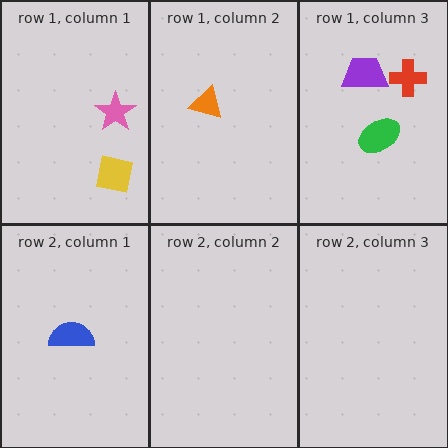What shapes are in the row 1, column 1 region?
The pink star, the yellow square.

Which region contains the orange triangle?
The row 1, column 2 region.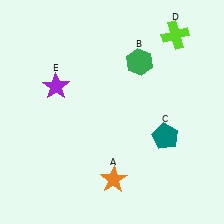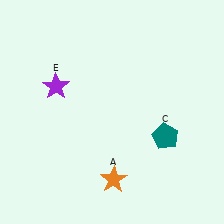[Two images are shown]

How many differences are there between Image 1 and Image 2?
There are 2 differences between the two images.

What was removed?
The green hexagon (B), the lime cross (D) were removed in Image 2.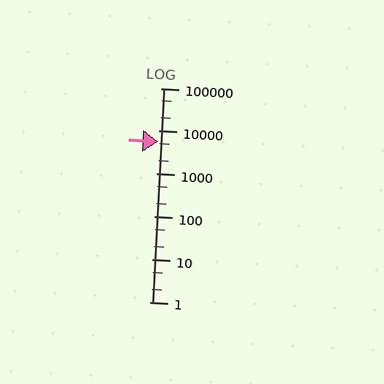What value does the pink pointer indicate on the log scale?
The pointer indicates approximately 5700.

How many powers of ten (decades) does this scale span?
The scale spans 5 decades, from 1 to 100000.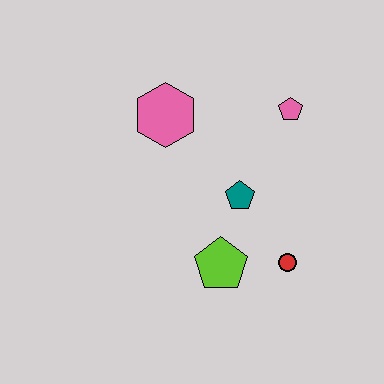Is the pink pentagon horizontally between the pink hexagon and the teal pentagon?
No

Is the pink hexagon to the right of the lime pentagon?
No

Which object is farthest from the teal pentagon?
The pink hexagon is farthest from the teal pentagon.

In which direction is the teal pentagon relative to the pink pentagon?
The teal pentagon is below the pink pentagon.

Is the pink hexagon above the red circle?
Yes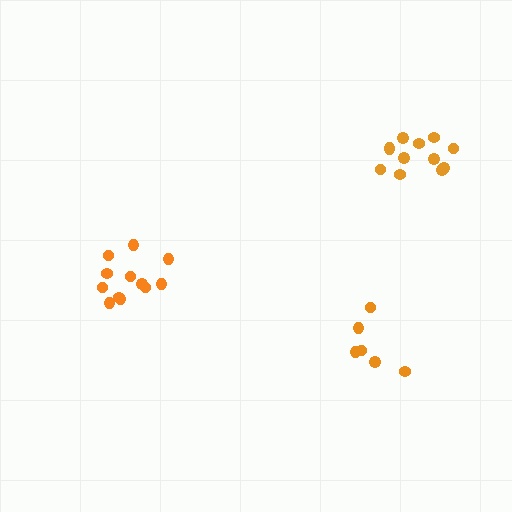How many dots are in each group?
Group 1: 6 dots, Group 2: 12 dots, Group 3: 12 dots (30 total).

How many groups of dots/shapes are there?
There are 3 groups.